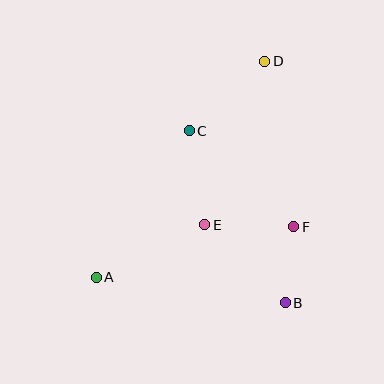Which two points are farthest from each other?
Points A and D are farthest from each other.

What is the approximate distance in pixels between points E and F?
The distance between E and F is approximately 89 pixels.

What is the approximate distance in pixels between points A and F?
The distance between A and F is approximately 204 pixels.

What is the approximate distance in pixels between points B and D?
The distance between B and D is approximately 242 pixels.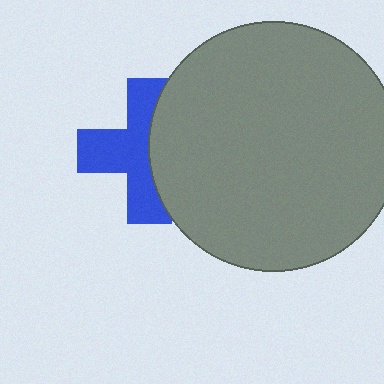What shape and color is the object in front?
The object in front is a gray circle.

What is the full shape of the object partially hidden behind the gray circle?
The partially hidden object is a blue cross.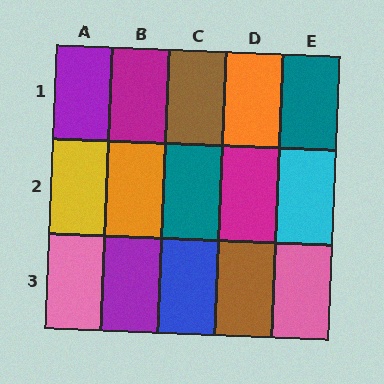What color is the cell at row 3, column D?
Brown.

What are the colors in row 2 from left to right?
Yellow, orange, teal, magenta, cyan.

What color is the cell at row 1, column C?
Brown.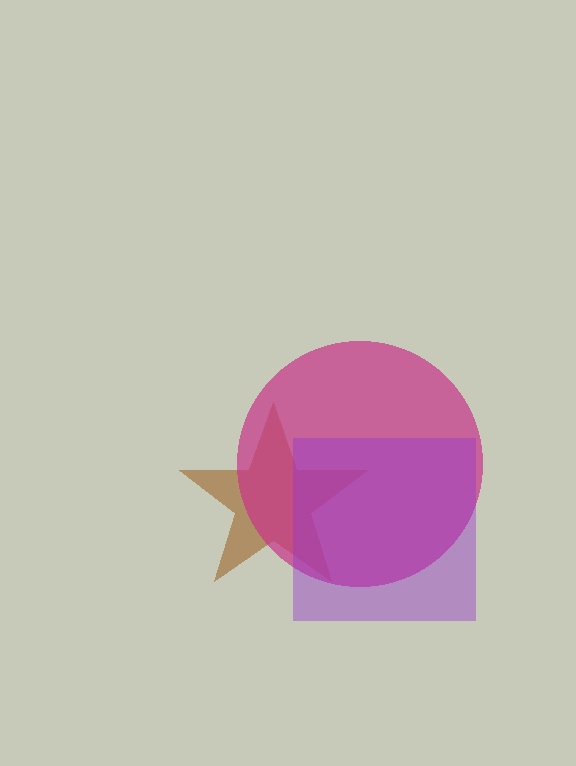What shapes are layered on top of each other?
The layered shapes are: a brown star, a magenta circle, a purple square.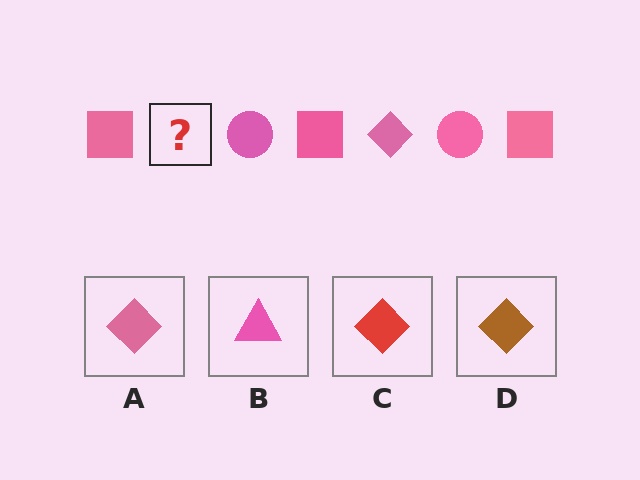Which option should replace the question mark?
Option A.